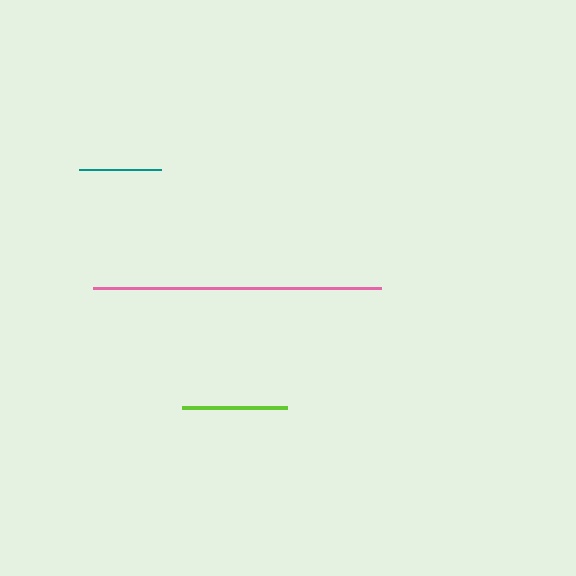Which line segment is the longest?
The pink line is the longest at approximately 289 pixels.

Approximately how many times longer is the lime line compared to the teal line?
The lime line is approximately 1.3 times the length of the teal line.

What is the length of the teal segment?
The teal segment is approximately 82 pixels long.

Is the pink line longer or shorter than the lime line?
The pink line is longer than the lime line.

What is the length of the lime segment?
The lime segment is approximately 105 pixels long.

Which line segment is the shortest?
The teal line is the shortest at approximately 82 pixels.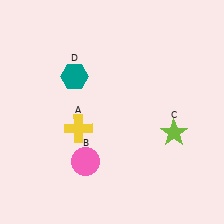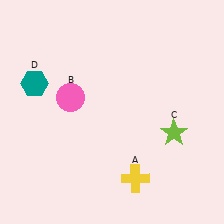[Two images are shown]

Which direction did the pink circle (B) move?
The pink circle (B) moved up.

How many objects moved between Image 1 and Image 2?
3 objects moved between the two images.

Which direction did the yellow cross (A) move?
The yellow cross (A) moved right.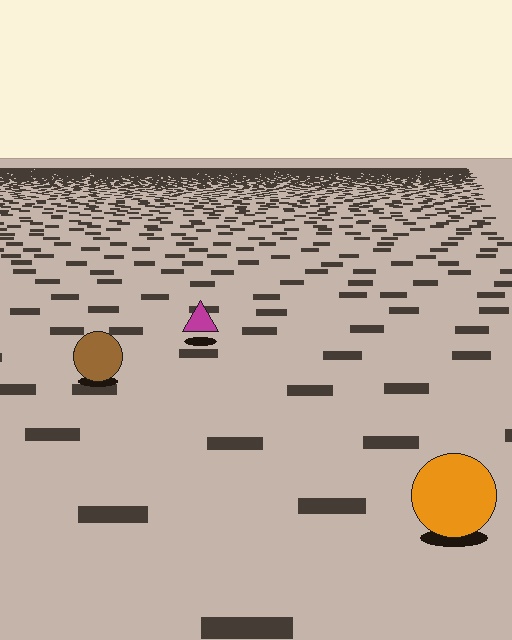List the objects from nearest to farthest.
From nearest to farthest: the orange circle, the brown circle, the magenta triangle.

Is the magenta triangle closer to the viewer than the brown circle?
No. The brown circle is closer — you can tell from the texture gradient: the ground texture is coarser near it.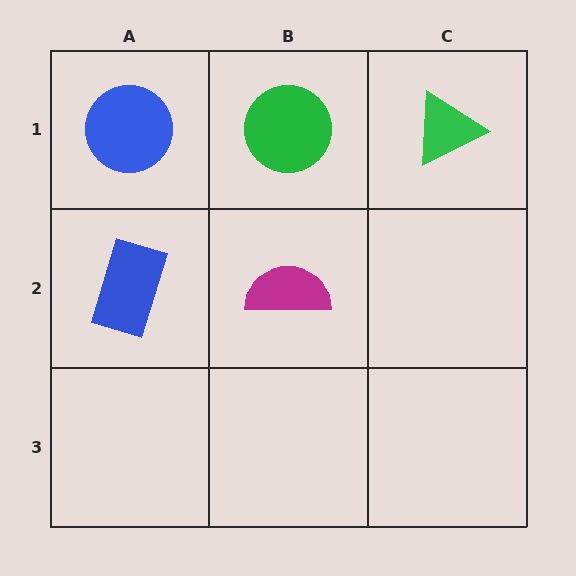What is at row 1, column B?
A green circle.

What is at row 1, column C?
A green triangle.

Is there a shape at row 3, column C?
No, that cell is empty.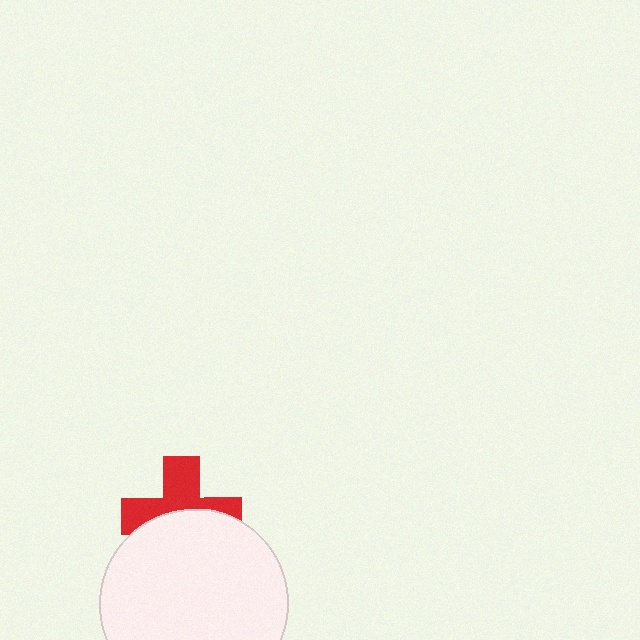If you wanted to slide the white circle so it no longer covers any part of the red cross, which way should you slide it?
Slide it down — that is the most direct way to separate the two shapes.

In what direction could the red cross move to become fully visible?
The red cross could move up. That would shift it out from behind the white circle entirely.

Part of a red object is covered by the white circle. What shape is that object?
It is a cross.